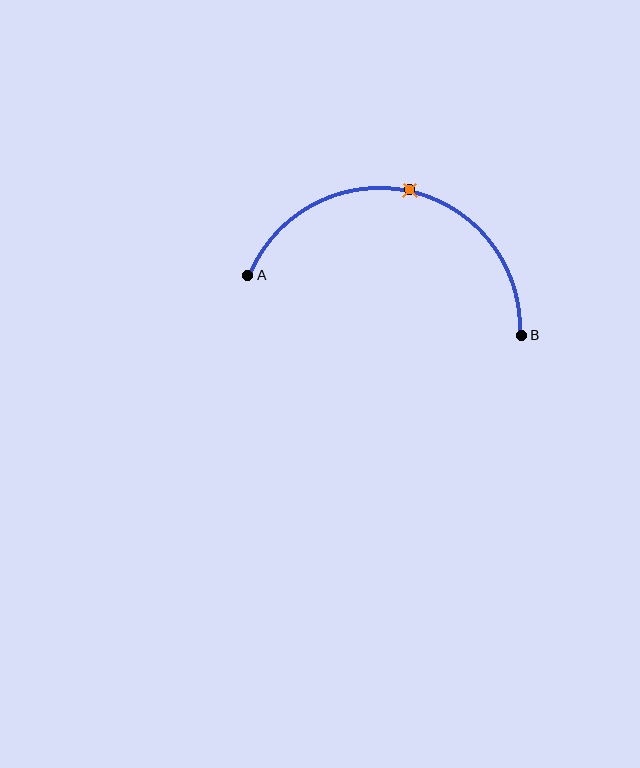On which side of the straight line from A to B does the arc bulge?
The arc bulges above the straight line connecting A and B.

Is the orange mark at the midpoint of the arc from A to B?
Yes. The orange mark lies on the arc at equal arc-length from both A and B — it is the arc midpoint.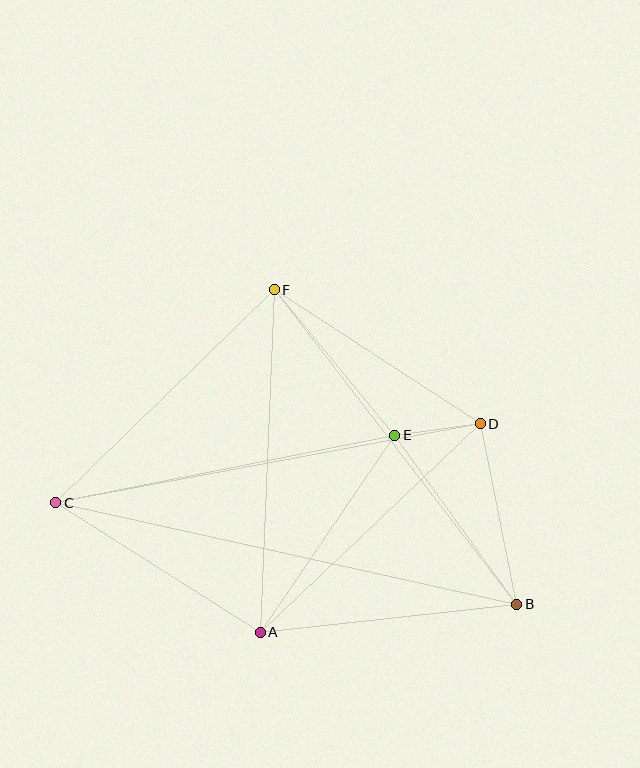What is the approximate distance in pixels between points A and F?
The distance between A and F is approximately 343 pixels.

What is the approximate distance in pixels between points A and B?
The distance between A and B is approximately 258 pixels.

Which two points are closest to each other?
Points D and E are closest to each other.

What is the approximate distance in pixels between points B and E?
The distance between B and E is approximately 208 pixels.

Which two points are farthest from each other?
Points B and C are farthest from each other.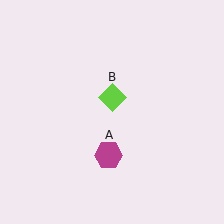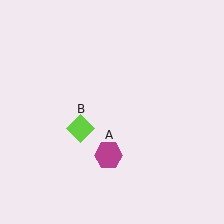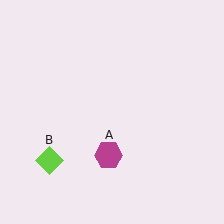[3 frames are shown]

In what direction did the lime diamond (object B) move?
The lime diamond (object B) moved down and to the left.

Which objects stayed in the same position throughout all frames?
Magenta hexagon (object A) remained stationary.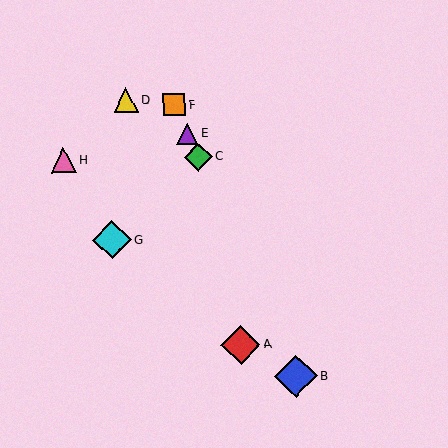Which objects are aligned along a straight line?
Objects B, C, E, F are aligned along a straight line.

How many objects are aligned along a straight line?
4 objects (B, C, E, F) are aligned along a straight line.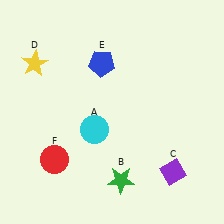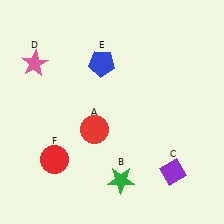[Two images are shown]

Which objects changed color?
A changed from cyan to red. D changed from yellow to pink.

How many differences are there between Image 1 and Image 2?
There are 2 differences between the two images.